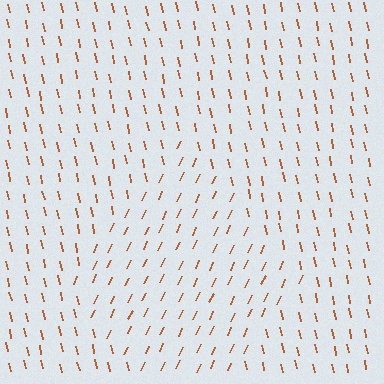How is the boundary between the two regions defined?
The boundary is defined purely by a change in line orientation (approximately 37 degrees difference). All lines are the same color and thickness.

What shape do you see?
I see a diamond.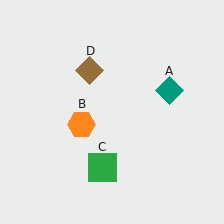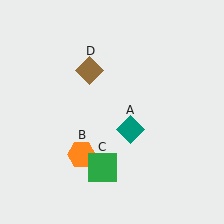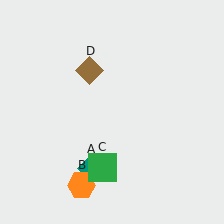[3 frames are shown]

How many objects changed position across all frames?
2 objects changed position: teal diamond (object A), orange hexagon (object B).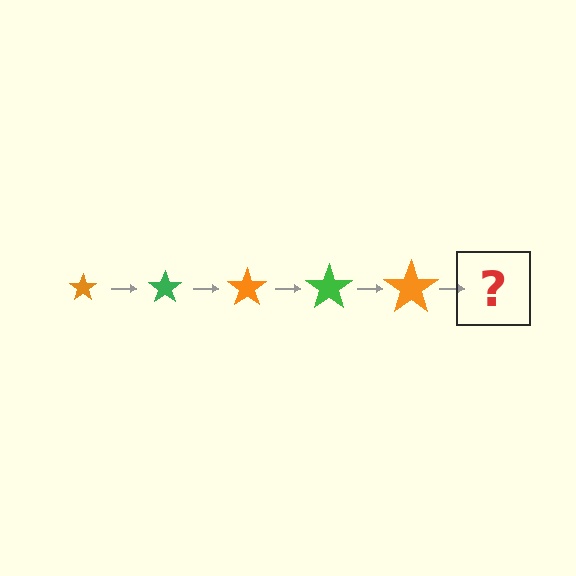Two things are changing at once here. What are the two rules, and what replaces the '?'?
The two rules are that the star grows larger each step and the color cycles through orange and green. The '?' should be a green star, larger than the previous one.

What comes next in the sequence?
The next element should be a green star, larger than the previous one.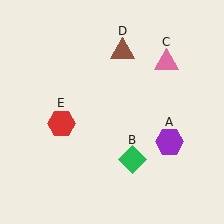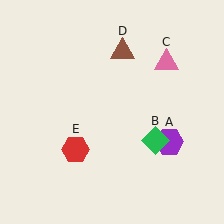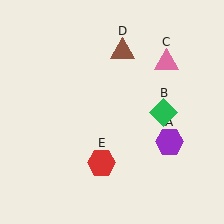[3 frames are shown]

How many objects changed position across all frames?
2 objects changed position: green diamond (object B), red hexagon (object E).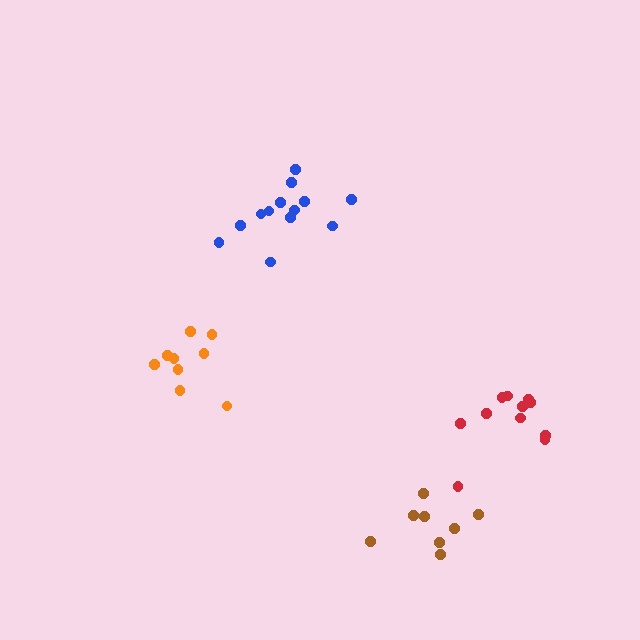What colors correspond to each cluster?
The clusters are colored: blue, red, brown, orange.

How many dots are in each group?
Group 1: 13 dots, Group 2: 11 dots, Group 3: 8 dots, Group 4: 9 dots (41 total).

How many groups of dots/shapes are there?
There are 4 groups.